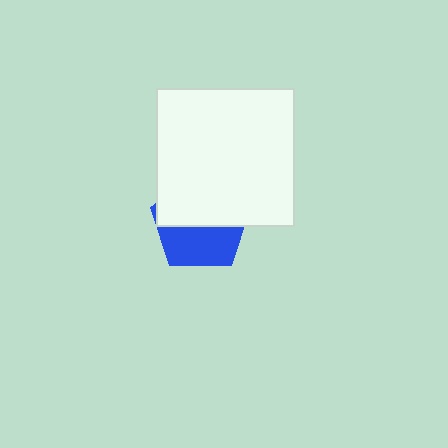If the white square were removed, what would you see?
You would see the complete blue pentagon.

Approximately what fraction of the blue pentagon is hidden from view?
Roughly 56% of the blue pentagon is hidden behind the white square.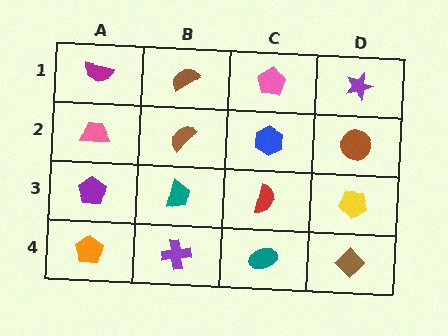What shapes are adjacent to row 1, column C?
A blue hexagon (row 2, column C), a brown semicircle (row 1, column B), a purple star (row 1, column D).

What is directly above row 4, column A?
A purple pentagon.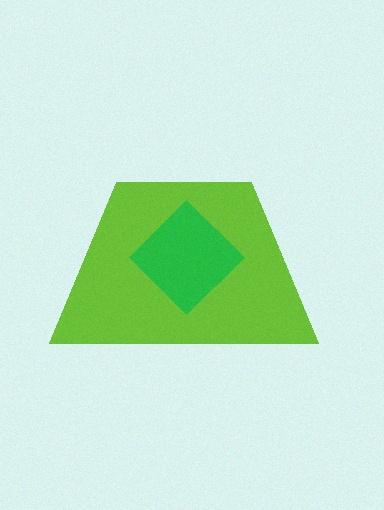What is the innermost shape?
The green diamond.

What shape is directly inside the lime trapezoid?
The green diamond.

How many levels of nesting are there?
2.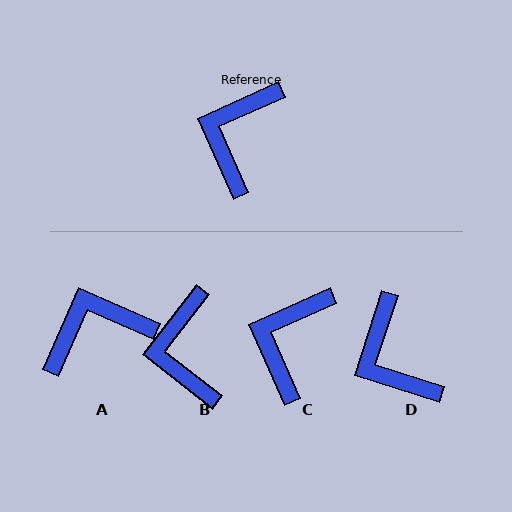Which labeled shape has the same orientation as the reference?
C.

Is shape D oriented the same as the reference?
No, it is off by about 48 degrees.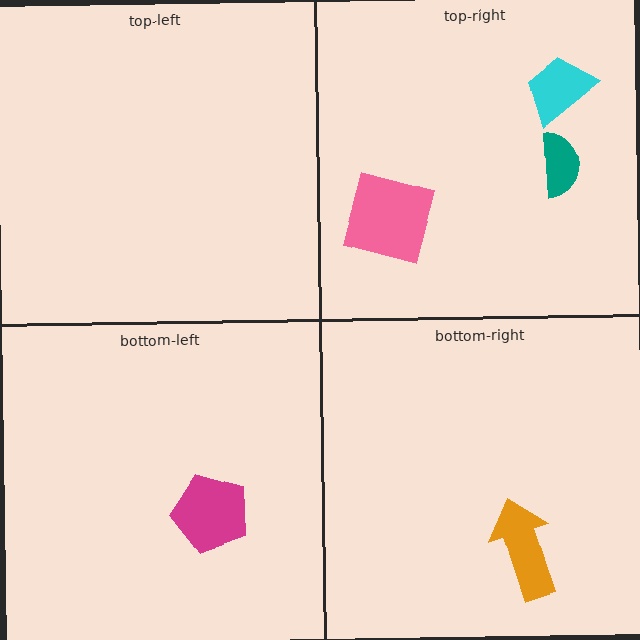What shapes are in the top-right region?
The cyan trapezoid, the teal semicircle, the pink square.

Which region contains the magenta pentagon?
The bottom-left region.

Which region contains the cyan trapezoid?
The top-right region.